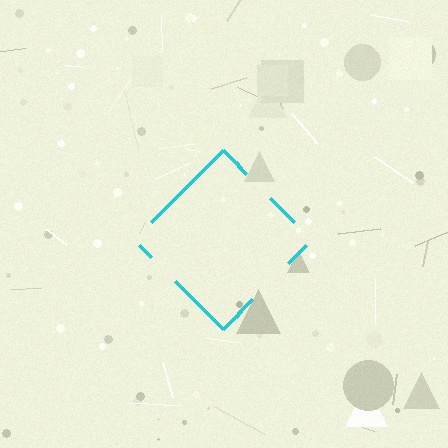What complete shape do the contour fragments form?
The contour fragments form a diamond.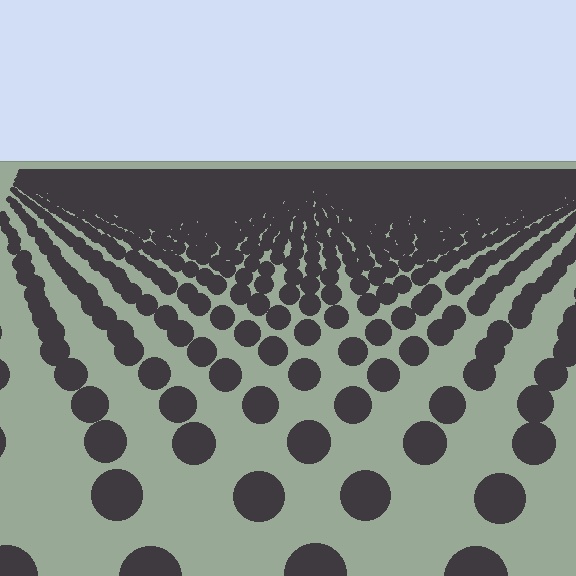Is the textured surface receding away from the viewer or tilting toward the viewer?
The surface is receding away from the viewer. Texture elements get smaller and denser toward the top.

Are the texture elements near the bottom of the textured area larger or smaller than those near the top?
Larger. Near the bottom, elements are closer to the viewer and appear at a bigger on-screen size.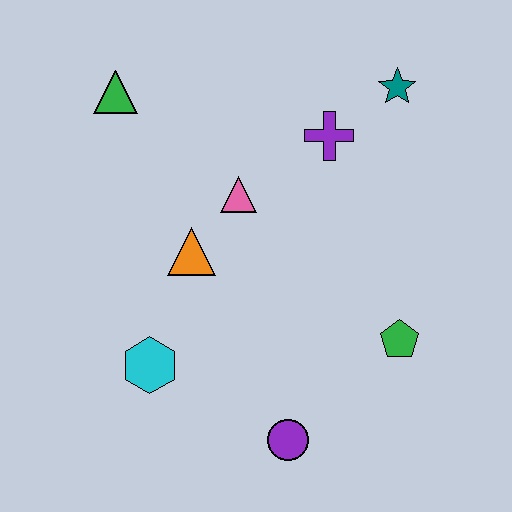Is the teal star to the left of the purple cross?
No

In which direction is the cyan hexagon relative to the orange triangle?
The cyan hexagon is below the orange triangle.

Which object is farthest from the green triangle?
The purple circle is farthest from the green triangle.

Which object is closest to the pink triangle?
The orange triangle is closest to the pink triangle.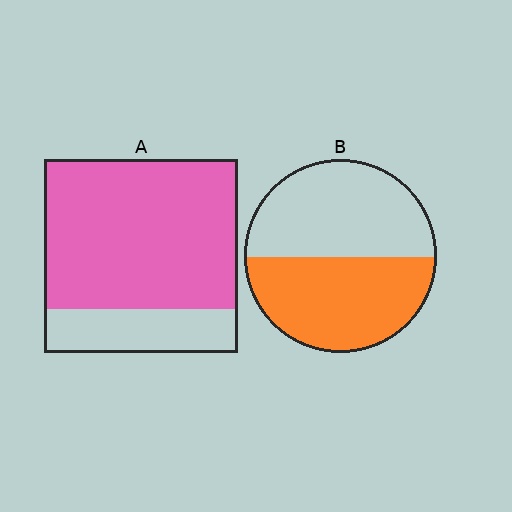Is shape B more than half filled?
Roughly half.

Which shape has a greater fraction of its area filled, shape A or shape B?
Shape A.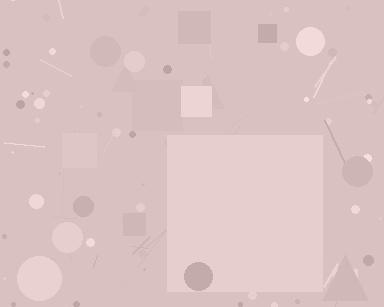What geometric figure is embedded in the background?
A square is embedded in the background.